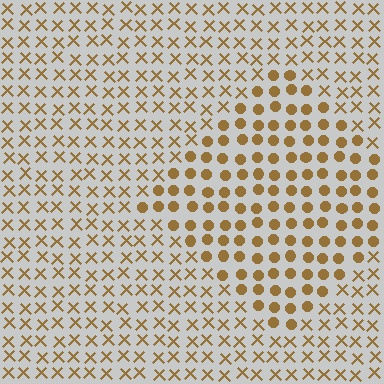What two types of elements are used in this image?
The image uses circles inside the diamond region and X marks outside it.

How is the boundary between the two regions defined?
The boundary is defined by a change in element shape: circles inside vs. X marks outside. All elements share the same color and spacing.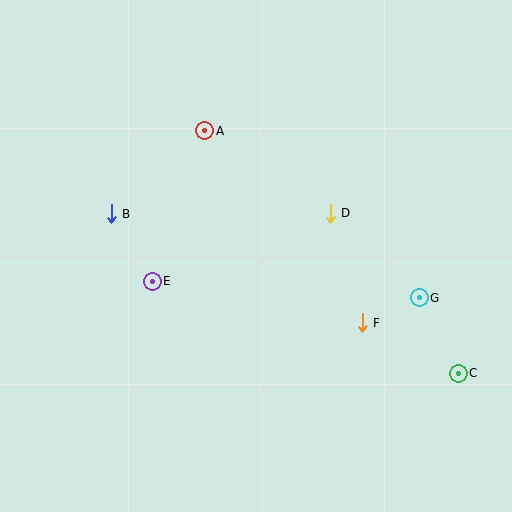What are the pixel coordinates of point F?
Point F is at (362, 323).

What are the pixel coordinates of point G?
Point G is at (419, 298).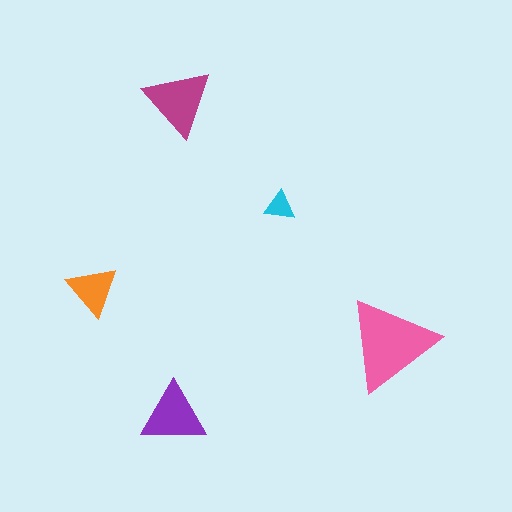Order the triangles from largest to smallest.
the pink one, the magenta one, the purple one, the orange one, the cyan one.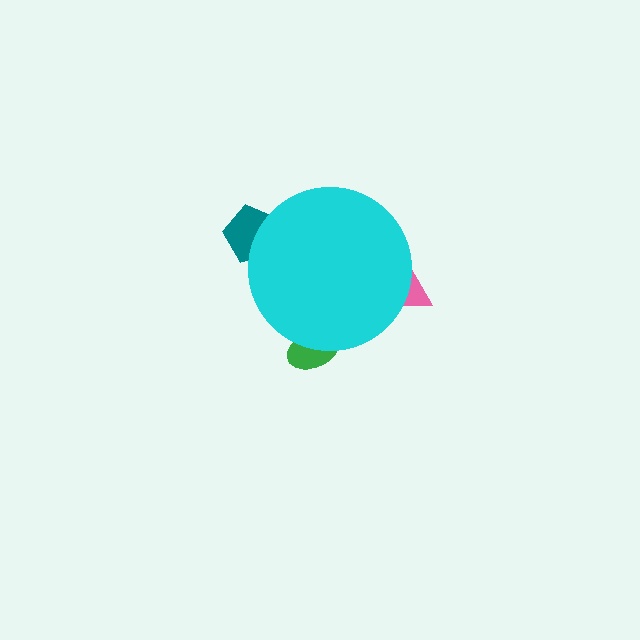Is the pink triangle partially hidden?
Yes, the pink triangle is partially hidden behind the cyan circle.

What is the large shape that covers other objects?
A cyan circle.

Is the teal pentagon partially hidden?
Yes, the teal pentagon is partially hidden behind the cyan circle.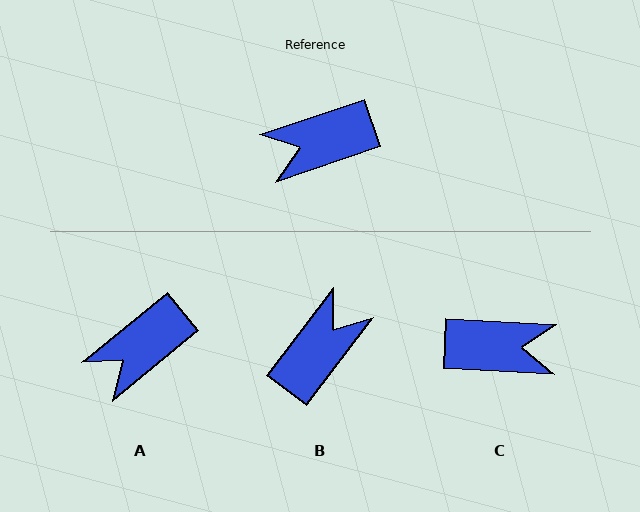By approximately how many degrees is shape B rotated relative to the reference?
Approximately 146 degrees clockwise.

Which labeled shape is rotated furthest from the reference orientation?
C, about 158 degrees away.